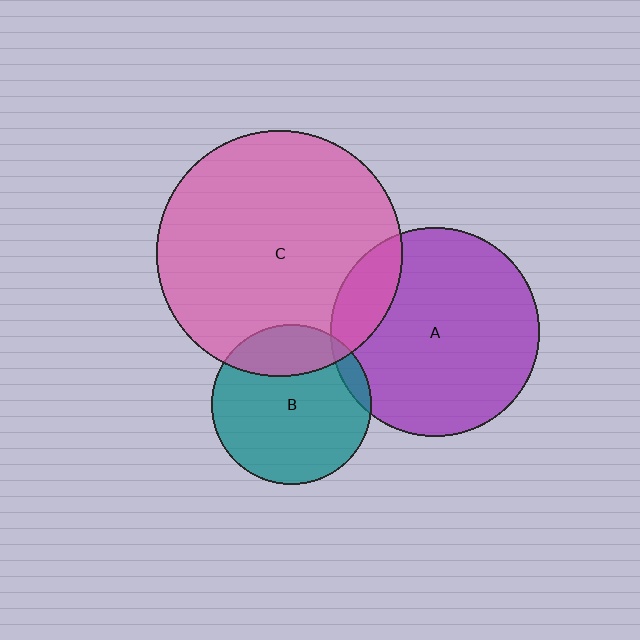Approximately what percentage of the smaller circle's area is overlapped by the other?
Approximately 10%.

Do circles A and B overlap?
Yes.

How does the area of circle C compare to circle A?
Approximately 1.4 times.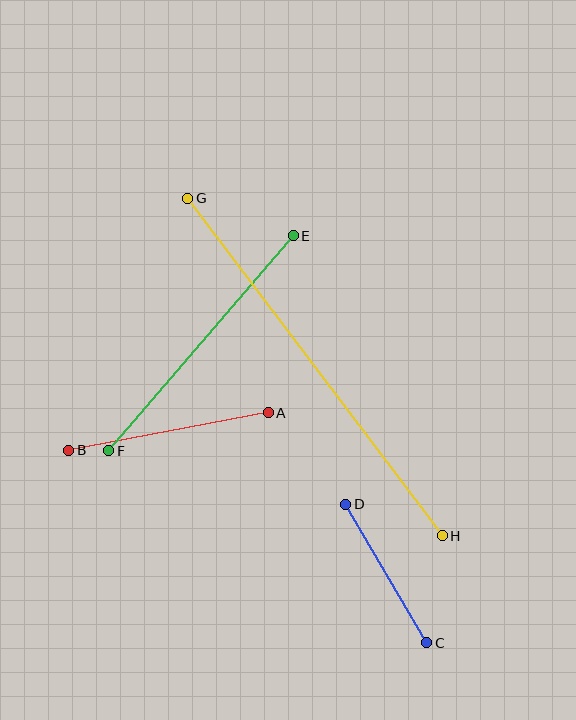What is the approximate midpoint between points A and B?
The midpoint is at approximately (169, 431) pixels.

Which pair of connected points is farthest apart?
Points G and H are farthest apart.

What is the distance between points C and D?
The distance is approximately 161 pixels.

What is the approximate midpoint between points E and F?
The midpoint is at approximately (201, 343) pixels.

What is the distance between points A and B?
The distance is approximately 203 pixels.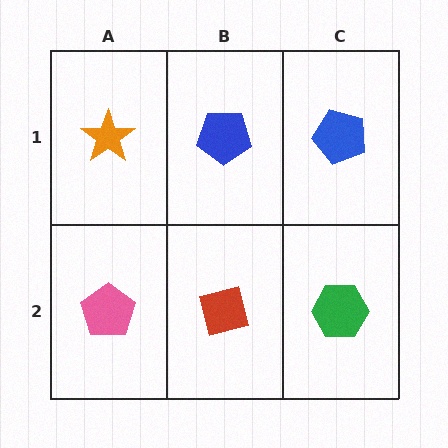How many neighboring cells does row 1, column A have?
2.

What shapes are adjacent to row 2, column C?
A blue pentagon (row 1, column C), a red square (row 2, column B).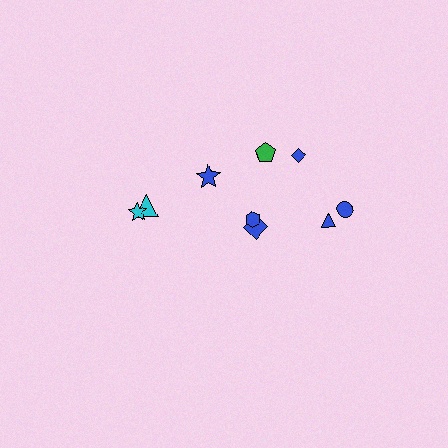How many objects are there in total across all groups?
There are 9 objects.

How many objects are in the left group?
There are 3 objects.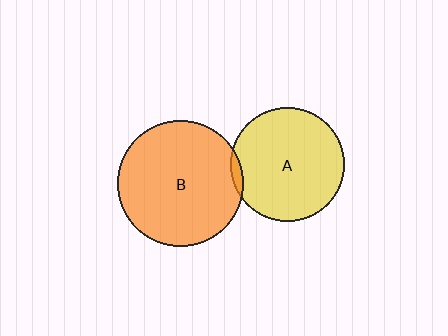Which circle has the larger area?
Circle B (orange).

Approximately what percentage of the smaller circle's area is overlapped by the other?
Approximately 5%.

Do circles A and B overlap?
Yes.